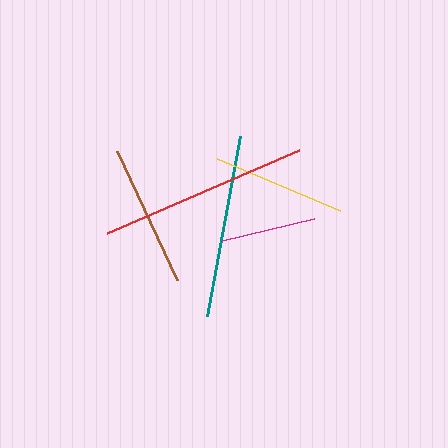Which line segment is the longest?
The red line is the longest at approximately 210 pixels.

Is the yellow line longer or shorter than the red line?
The red line is longer than the yellow line.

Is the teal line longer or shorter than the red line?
The red line is longer than the teal line.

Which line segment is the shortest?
The magenta line is the shortest at approximately 94 pixels.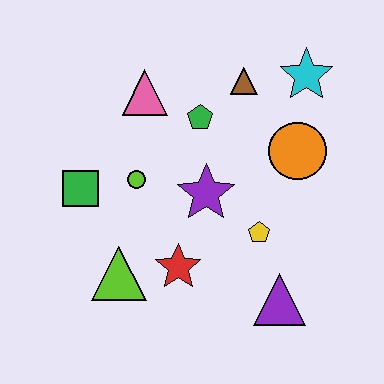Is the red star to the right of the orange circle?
No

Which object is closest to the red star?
The lime triangle is closest to the red star.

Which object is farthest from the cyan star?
The lime triangle is farthest from the cyan star.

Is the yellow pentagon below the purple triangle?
No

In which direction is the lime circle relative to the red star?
The lime circle is above the red star.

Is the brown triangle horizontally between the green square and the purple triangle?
Yes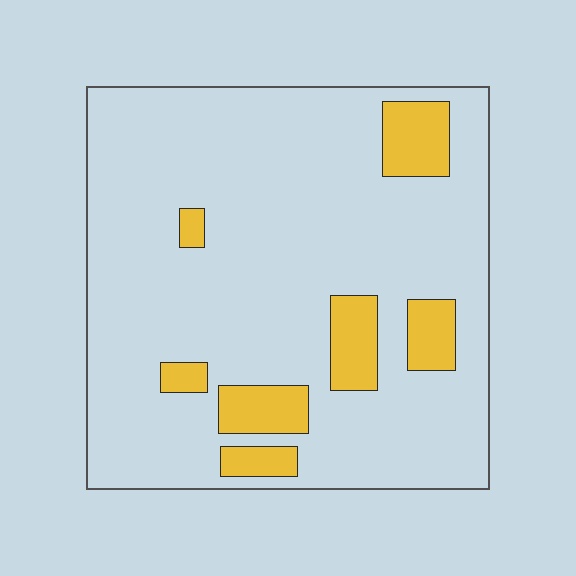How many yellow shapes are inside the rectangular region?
7.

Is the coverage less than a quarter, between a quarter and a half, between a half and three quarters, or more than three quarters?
Less than a quarter.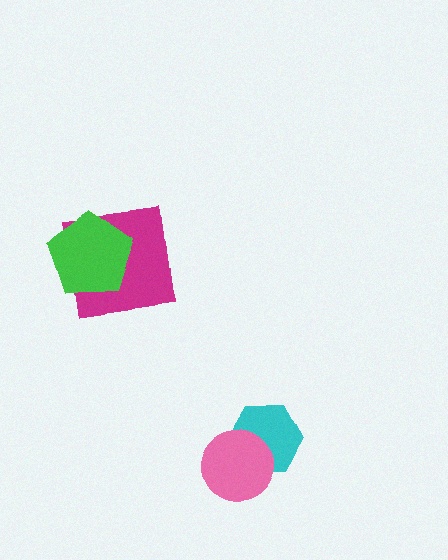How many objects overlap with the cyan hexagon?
1 object overlaps with the cyan hexagon.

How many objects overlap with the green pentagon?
1 object overlaps with the green pentagon.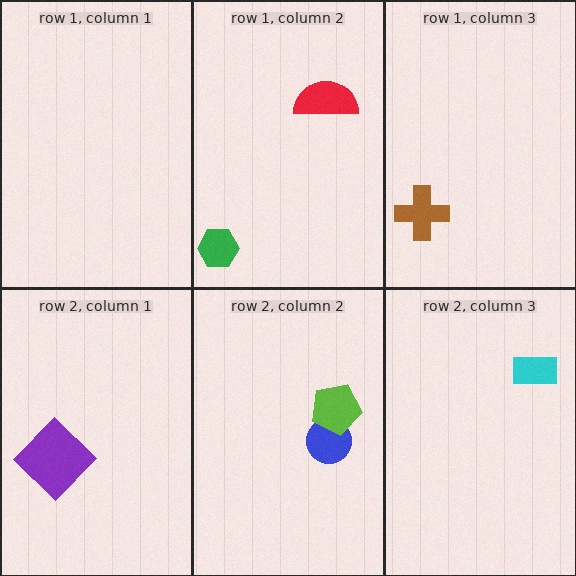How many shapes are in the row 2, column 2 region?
2.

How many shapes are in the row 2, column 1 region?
1.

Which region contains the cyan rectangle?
The row 2, column 3 region.